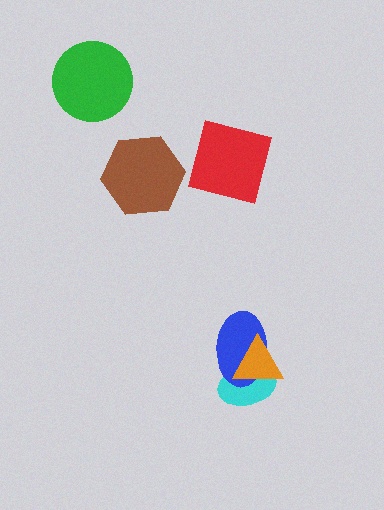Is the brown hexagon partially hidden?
No, no other shape covers it.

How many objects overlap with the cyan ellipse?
2 objects overlap with the cyan ellipse.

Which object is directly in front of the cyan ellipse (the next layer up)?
The blue ellipse is directly in front of the cyan ellipse.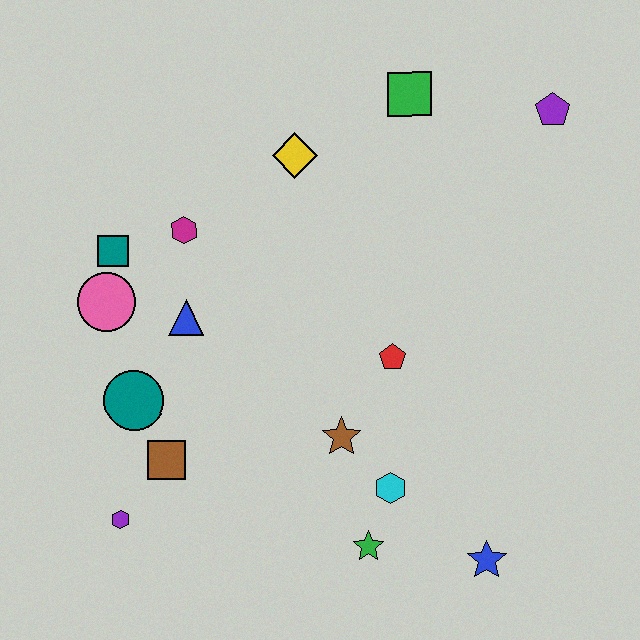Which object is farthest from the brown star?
The purple pentagon is farthest from the brown star.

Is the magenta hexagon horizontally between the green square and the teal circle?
Yes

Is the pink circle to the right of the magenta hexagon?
No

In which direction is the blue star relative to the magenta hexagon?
The blue star is below the magenta hexagon.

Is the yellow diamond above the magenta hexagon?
Yes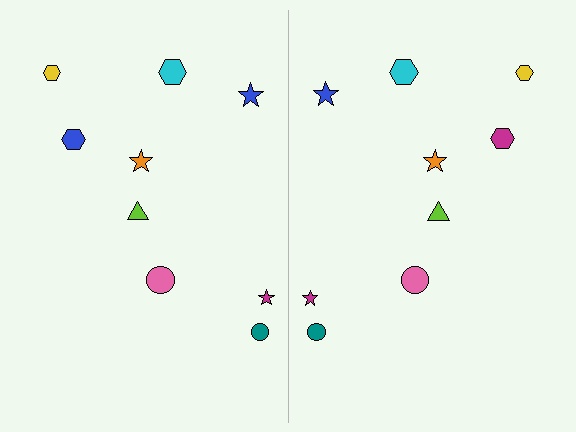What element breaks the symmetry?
The magenta hexagon on the right side breaks the symmetry — its mirror counterpart is blue.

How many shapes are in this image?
There are 18 shapes in this image.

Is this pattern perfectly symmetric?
No, the pattern is not perfectly symmetric. The magenta hexagon on the right side breaks the symmetry — its mirror counterpart is blue.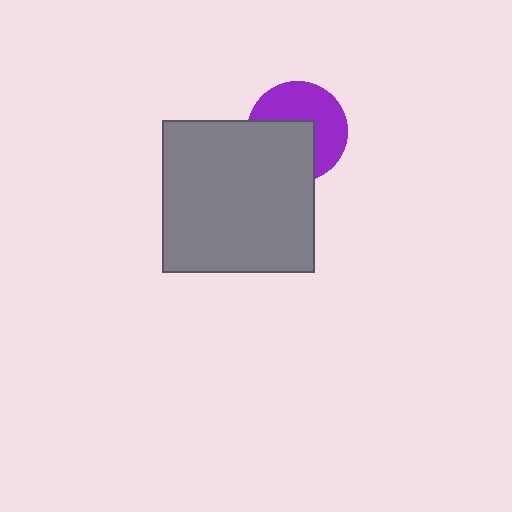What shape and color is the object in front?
The object in front is a gray square.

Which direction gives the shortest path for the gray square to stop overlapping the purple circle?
Moving toward the lower-left gives the shortest separation.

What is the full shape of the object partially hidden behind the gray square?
The partially hidden object is a purple circle.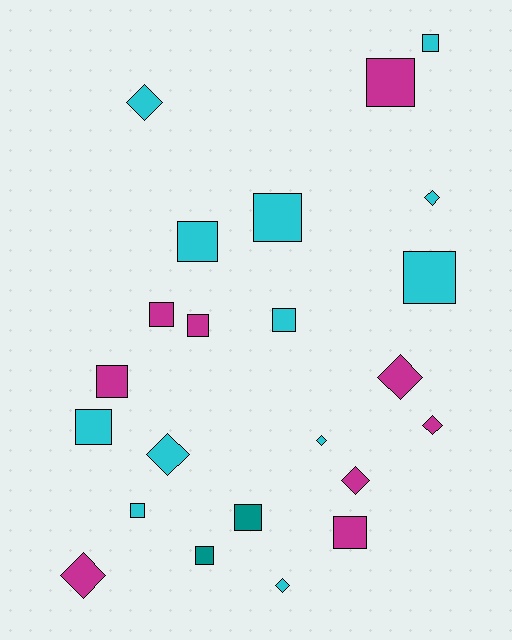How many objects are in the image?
There are 23 objects.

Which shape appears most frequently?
Square, with 14 objects.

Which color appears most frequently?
Cyan, with 12 objects.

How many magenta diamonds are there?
There are 4 magenta diamonds.